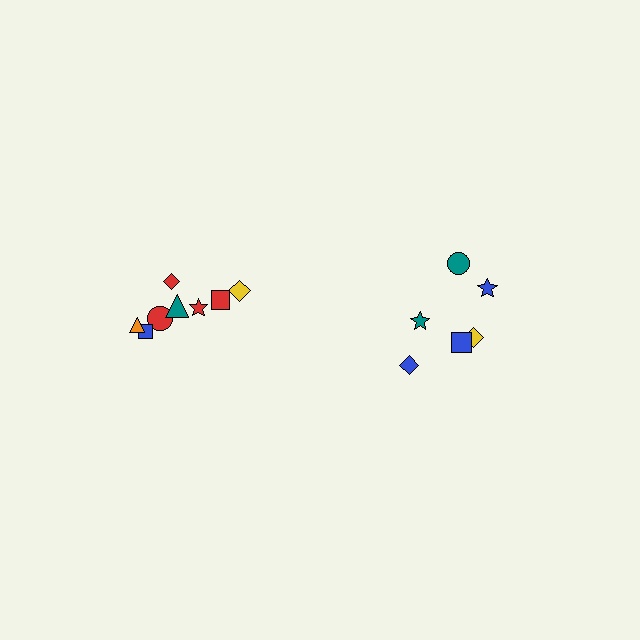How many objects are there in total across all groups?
There are 14 objects.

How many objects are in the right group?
There are 6 objects.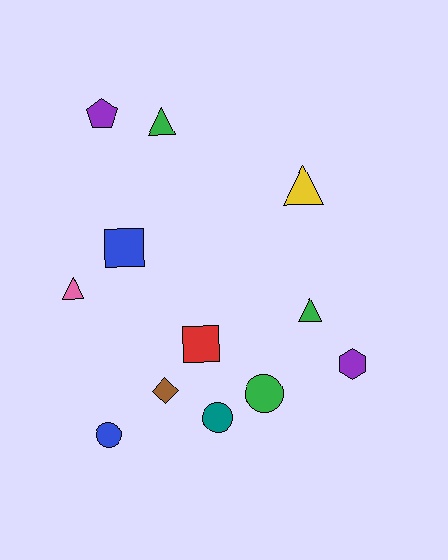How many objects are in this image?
There are 12 objects.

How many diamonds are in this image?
There is 1 diamond.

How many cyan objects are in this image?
There are no cyan objects.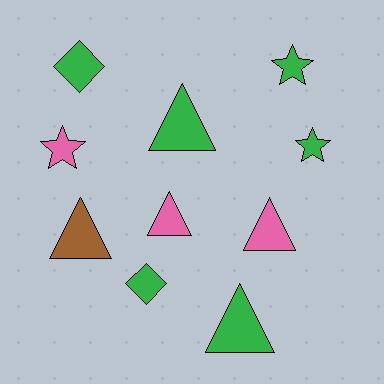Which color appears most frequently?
Green, with 6 objects.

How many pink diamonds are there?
There are no pink diamonds.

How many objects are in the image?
There are 10 objects.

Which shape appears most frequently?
Triangle, with 5 objects.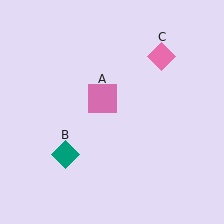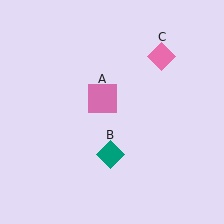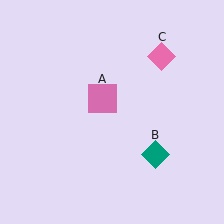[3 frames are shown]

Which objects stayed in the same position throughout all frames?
Pink square (object A) and pink diamond (object C) remained stationary.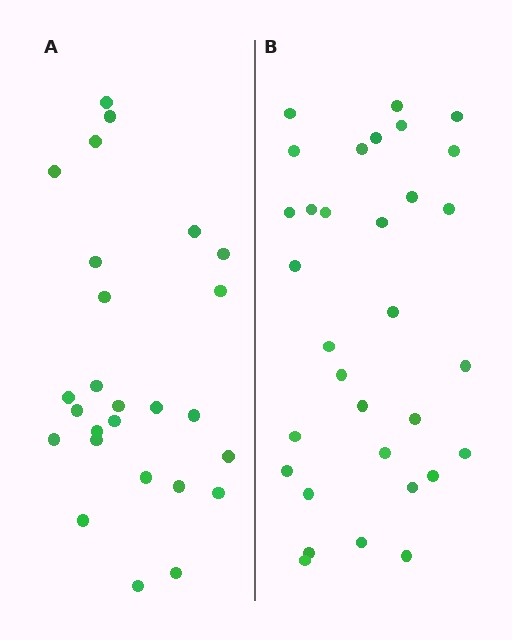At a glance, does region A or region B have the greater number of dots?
Region B (the right region) has more dots.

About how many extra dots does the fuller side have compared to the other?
Region B has about 6 more dots than region A.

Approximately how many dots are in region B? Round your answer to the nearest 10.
About 30 dots. (The exact count is 32, which rounds to 30.)